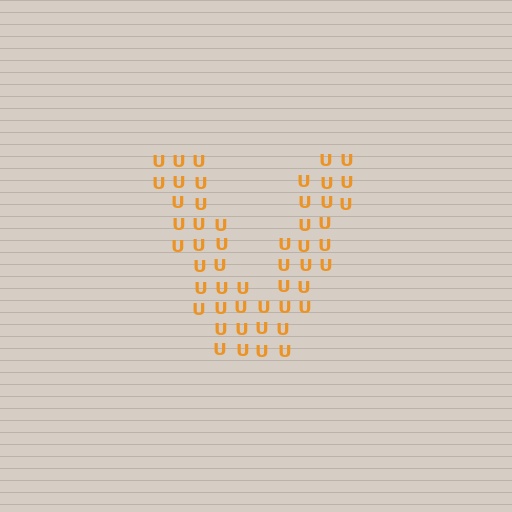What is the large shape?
The large shape is the letter V.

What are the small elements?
The small elements are letter U's.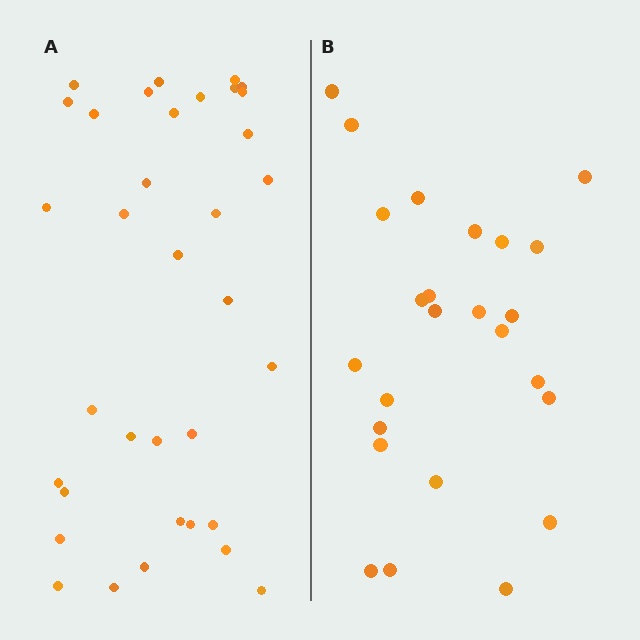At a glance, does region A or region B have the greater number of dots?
Region A (the left region) has more dots.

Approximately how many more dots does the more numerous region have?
Region A has roughly 10 or so more dots than region B.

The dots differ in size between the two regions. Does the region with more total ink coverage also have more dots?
No. Region B has more total ink coverage because its dots are larger, but region A actually contains more individual dots. Total area can be misleading — the number of items is what matters here.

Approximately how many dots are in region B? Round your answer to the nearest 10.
About 20 dots. (The exact count is 25, which rounds to 20.)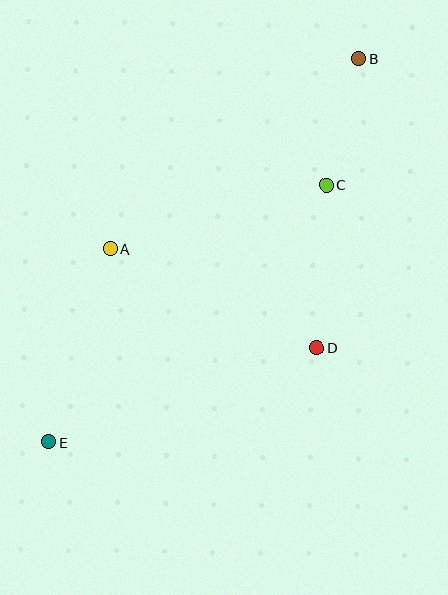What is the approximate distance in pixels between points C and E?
The distance between C and E is approximately 378 pixels.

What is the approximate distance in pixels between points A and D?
The distance between A and D is approximately 230 pixels.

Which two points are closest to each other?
Points B and C are closest to each other.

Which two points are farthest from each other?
Points B and E are farthest from each other.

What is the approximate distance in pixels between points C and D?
The distance between C and D is approximately 163 pixels.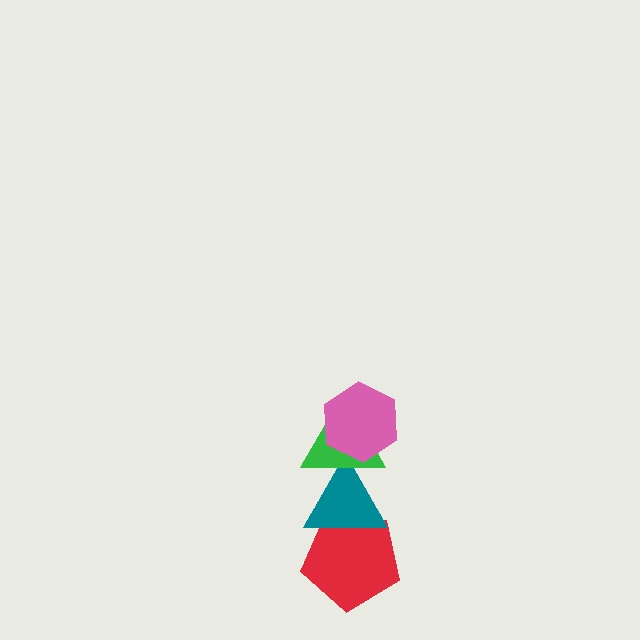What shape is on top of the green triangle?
The pink hexagon is on top of the green triangle.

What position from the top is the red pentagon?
The red pentagon is 4th from the top.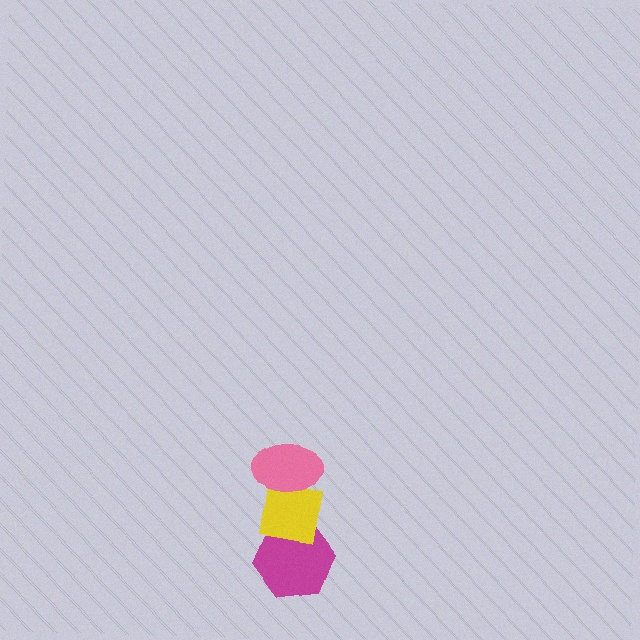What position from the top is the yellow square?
The yellow square is 2nd from the top.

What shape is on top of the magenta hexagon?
The yellow square is on top of the magenta hexagon.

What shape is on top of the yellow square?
The pink ellipse is on top of the yellow square.